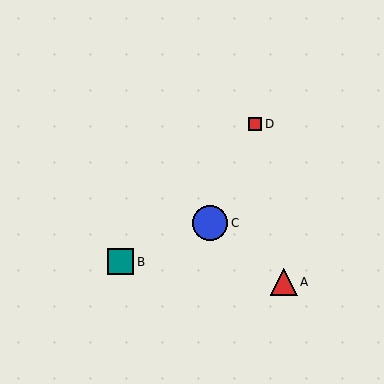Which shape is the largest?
The blue circle (labeled C) is the largest.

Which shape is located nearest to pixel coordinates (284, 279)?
The red triangle (labeled A) at (284, 282) is nearest to that location.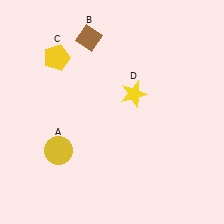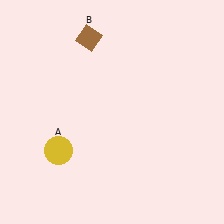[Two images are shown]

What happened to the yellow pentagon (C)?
The yellow pentagon (C) was removed in Image 2. It was in the top-left area of Image 1.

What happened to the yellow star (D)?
The yellow star (D) was removed in Image 2. It was in the top-right area of Image 1.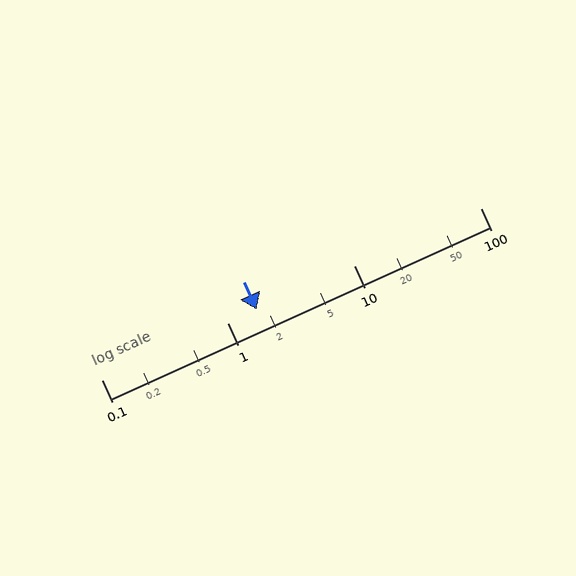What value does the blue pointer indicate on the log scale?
The pointer indicates approximately 1.7.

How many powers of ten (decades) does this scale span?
The scale spans 3 decades, from 0.1 to 100.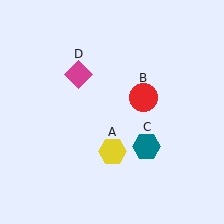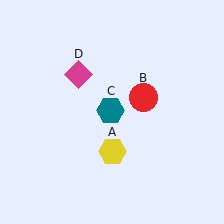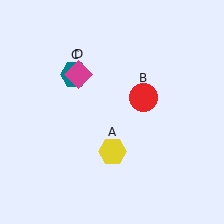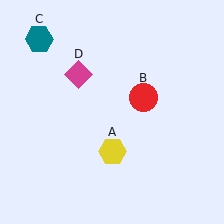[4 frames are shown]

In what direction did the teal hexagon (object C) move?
The teal hexagon (object C) moved up and to the left.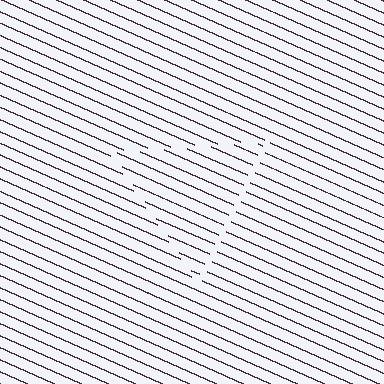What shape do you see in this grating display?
An illusory triangle. The interior of the shape contains the same grating, shifted by half a period — the contour is defined by the phase discontinuity where line-ends from the inner and outer gratings abut.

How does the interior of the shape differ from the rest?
The interior of the shape contains the same grating, shifted by half a period — the contour is defined by the phase discontinuity where line-ends from the inner and outer gratings abut.